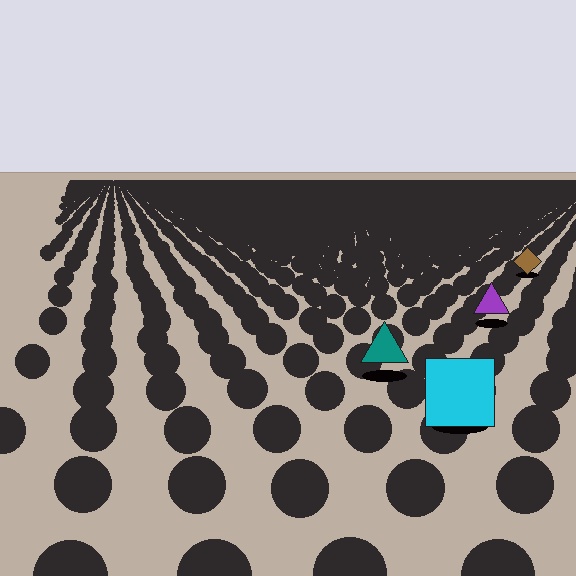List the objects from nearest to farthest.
From nearest to farthest: the cyan square, the teal triangle, the purple triangle, the brown diamond.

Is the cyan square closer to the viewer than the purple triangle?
Yes. The cyan square is closer — you can tell from the texture gradient: the ground texture is coarser near it.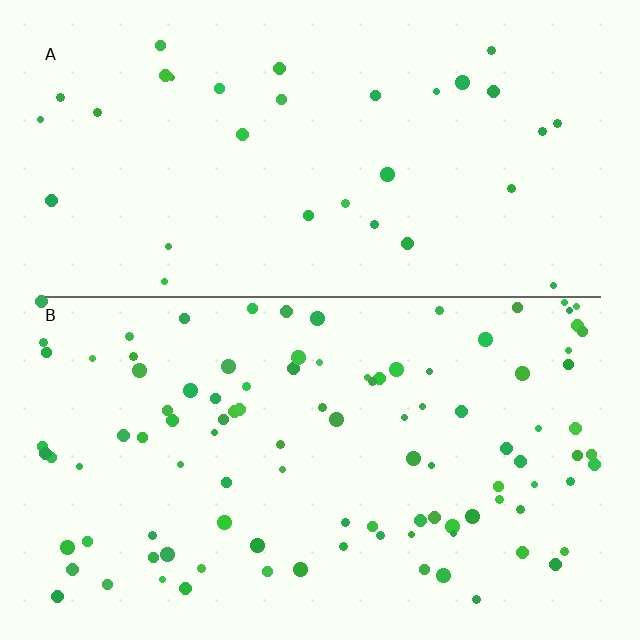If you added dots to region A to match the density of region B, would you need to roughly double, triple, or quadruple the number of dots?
Approximately triple.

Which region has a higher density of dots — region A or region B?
B (the bottom).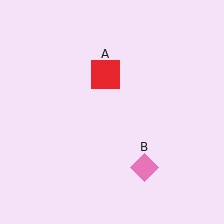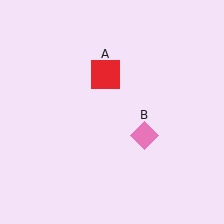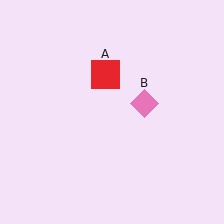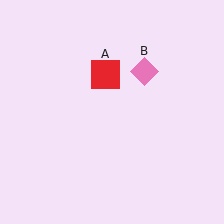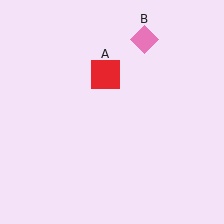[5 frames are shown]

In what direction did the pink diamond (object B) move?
The pink diamond (object B) moved up.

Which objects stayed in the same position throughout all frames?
Red square (object A) remained stationary.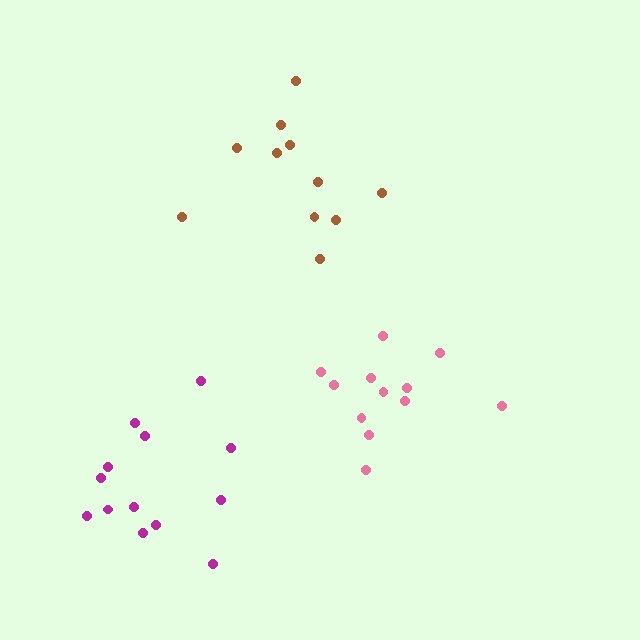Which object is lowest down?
The magenta cluster is bottommost.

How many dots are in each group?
Group 1: 12 dots, Group 2: 11 dots, Group 3: 13 dots (36 total).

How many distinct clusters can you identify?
There are 3 distinct clusters.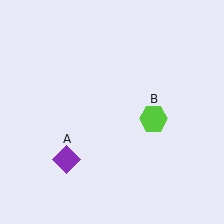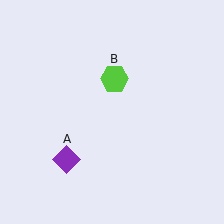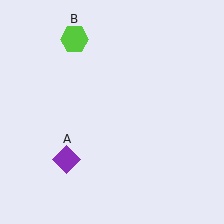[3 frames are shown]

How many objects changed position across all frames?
1 object changed position: lime hexagon (object B).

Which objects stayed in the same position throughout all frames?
Purple diamond (object A) remained stationary.